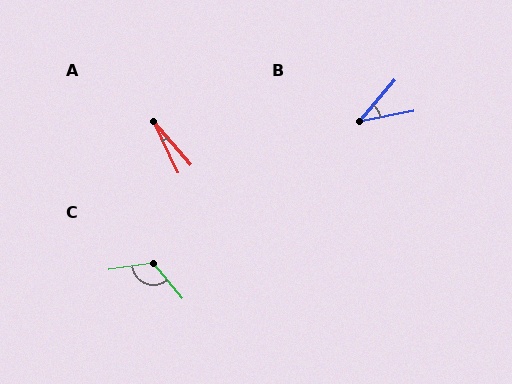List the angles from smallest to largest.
A (15°), B (39°), C (122°).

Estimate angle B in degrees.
Approximately 39 degrees.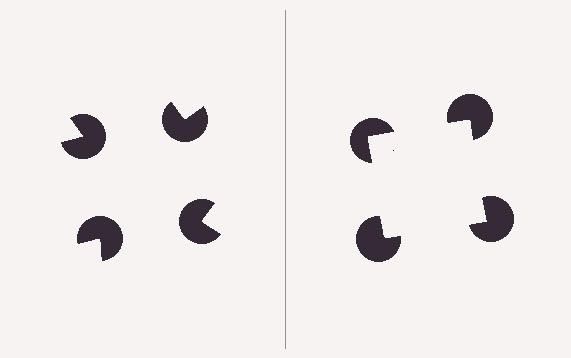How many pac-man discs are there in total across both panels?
8 — 4 on each side.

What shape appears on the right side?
An illusory square.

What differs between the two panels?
The pac-man discs are positioned identically on both sides; only the wedge orientations differ. On the right they align to a square; on the left they are misaligned.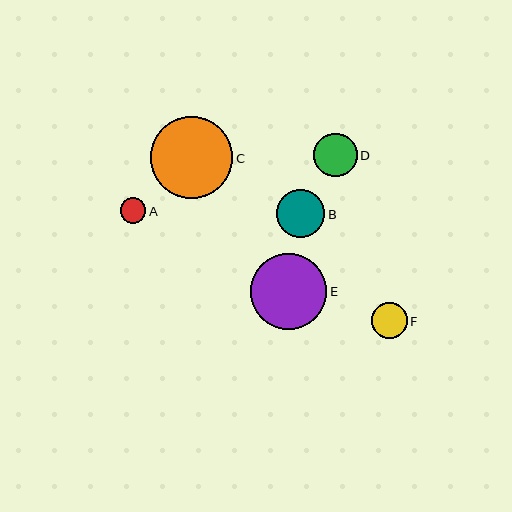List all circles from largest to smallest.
From largest to smallest: C, E, B, D, F, A.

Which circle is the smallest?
Circle A is the smallest with a size of approximately 26 pixels.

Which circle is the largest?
Circle C is the largest with a size of approximately 82 pixels.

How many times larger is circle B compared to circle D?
Circle B is approximately 1.1 times the size of circle D.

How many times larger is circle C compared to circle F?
Circle C is approximately 2.3 times the size of circle F.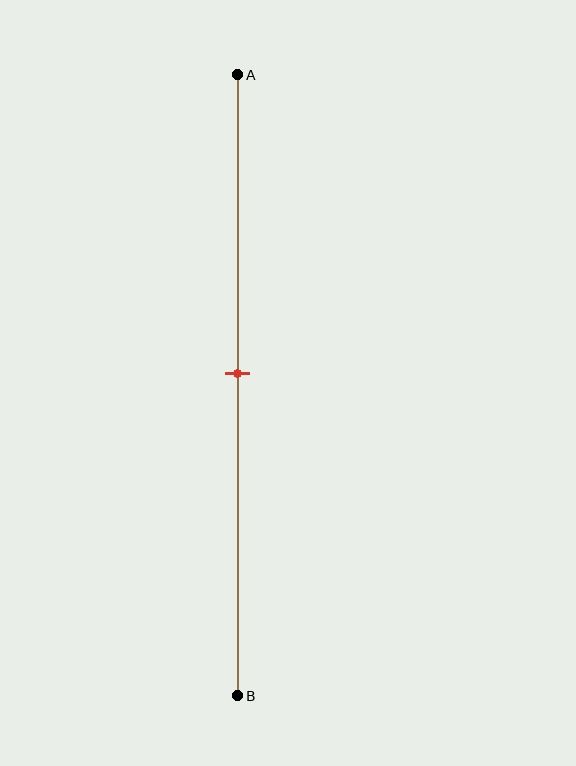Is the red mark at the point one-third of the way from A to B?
No, the mark is at about 50% from A, not at the 33% one-third point.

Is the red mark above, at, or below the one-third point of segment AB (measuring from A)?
The red mark is below the one-third point of segment AB.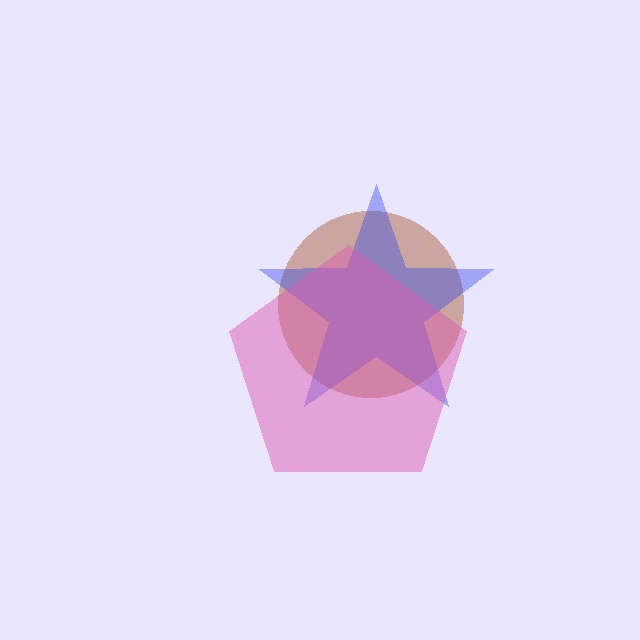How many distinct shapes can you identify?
There are 3 distinct shapes: a brown circle, a blue star, a pink pentagon.